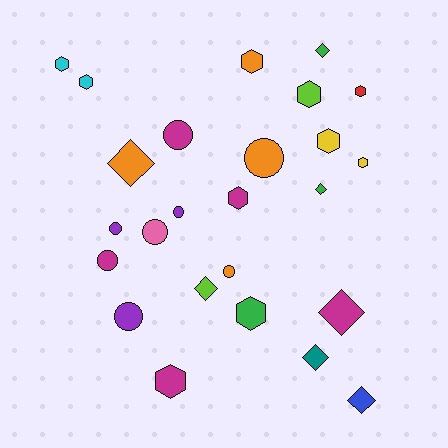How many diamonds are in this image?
There are 7 diamonds.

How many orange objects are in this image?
There are 4 orange objects.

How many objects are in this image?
There are 25 objects.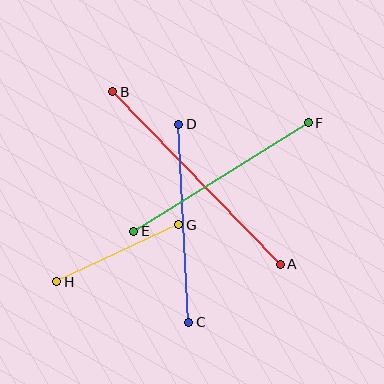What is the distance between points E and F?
The distance is approximately 205 pixels.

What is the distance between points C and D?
The distance is approximately 198 pixels.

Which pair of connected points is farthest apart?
Points A and B are farthest apart.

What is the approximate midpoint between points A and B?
The midpoint is at approximately (196, 178) pixels.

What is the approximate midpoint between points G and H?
The midpoint is at approximately (118, 253) pixels.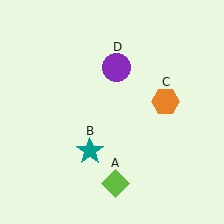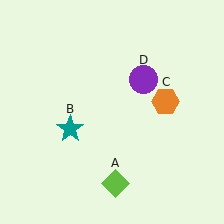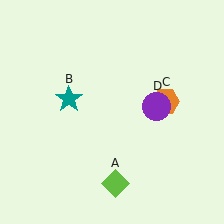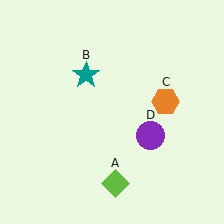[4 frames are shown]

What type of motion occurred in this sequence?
The teal star (object B), purple circle (object D) rotated clockwise around the center of the scene.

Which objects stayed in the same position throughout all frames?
Lime diamond (object A) and orange hexagon (object C) remained stationary.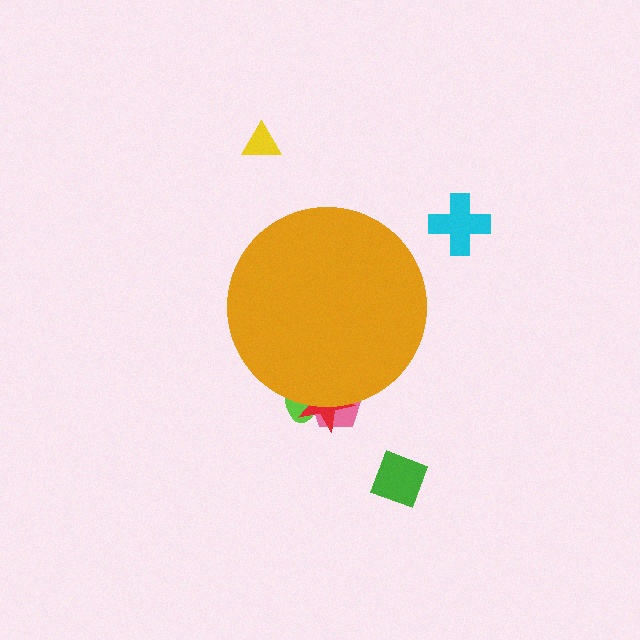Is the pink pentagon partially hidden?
Yes, the pink pentagon is partially hidden behind the orange circle.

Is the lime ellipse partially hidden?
Yes, the lime ellipse is partially hidden behind the orange circle.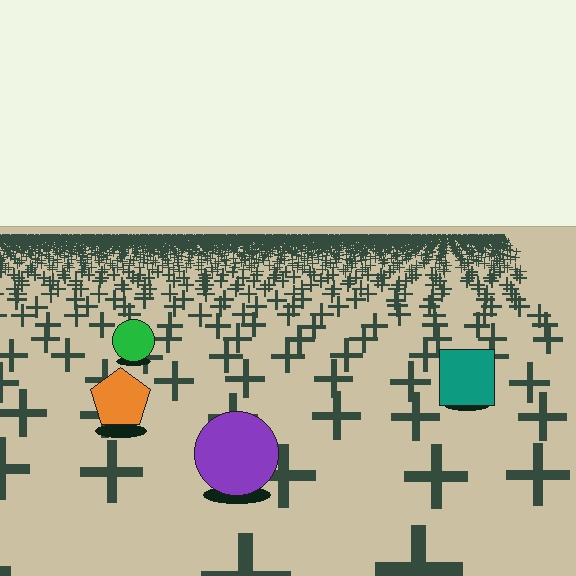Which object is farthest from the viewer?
The green circle is farthest from the viewer. It appears smaller and the ground texture around it is denser.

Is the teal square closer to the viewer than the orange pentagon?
No. The orange pentagon is closer — you can tell from the texture gradient: the ground texture is coarser near it.